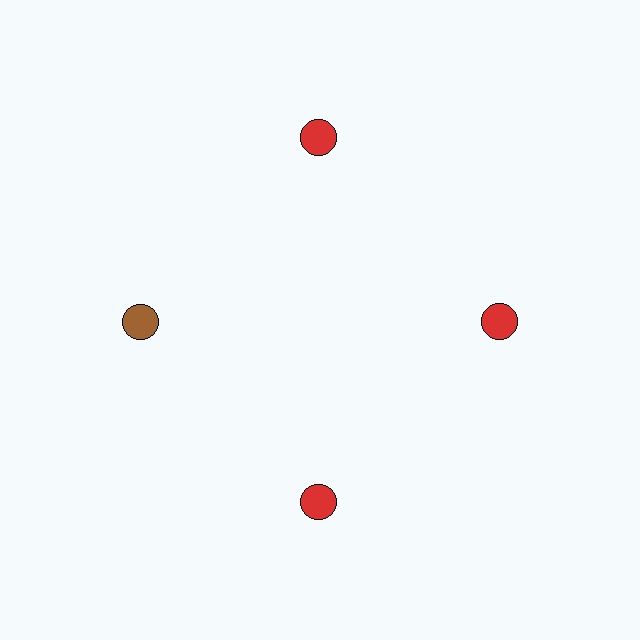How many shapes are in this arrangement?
There are 4 shapes arranged in a ring pattern.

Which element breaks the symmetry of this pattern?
The brown circle at roughly the 9 o'clock position breaks the symmetry. All other shapes are red circles.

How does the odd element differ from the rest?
It has a different color: brown instead of red.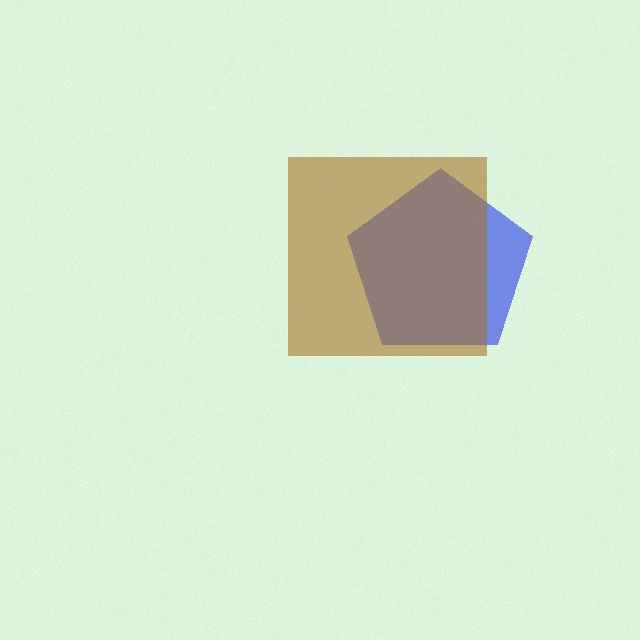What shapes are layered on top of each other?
The layered shapes are: a blue pentagon, a brown square.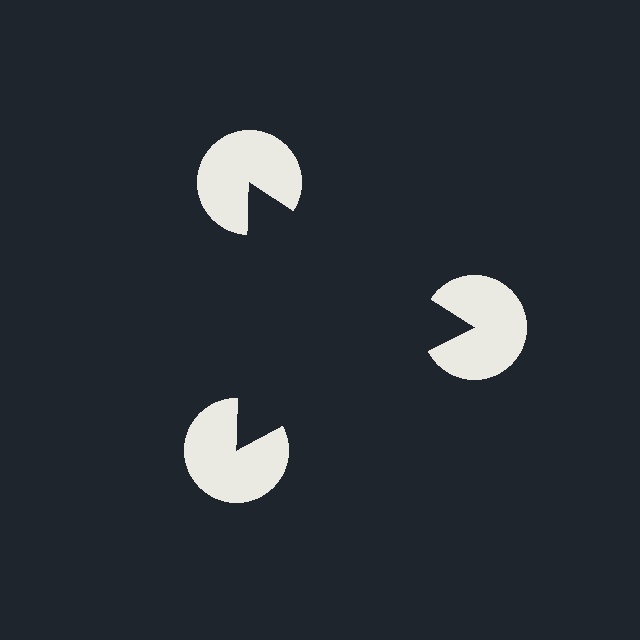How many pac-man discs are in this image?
There are 3 — one at each vertex of the illusory triangle.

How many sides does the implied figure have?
3 sides.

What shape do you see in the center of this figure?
An illusory triangle — its edges are inferred from the aligned wedge cuts in the pac-man discs, not physically drawn.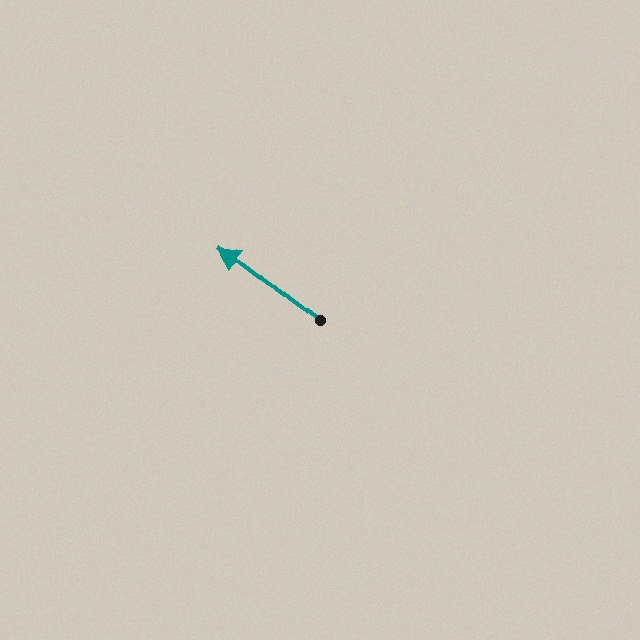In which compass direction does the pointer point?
Northwest.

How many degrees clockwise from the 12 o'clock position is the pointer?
Approximately 308 degrees.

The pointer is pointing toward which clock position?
Roughly 10 o'clock.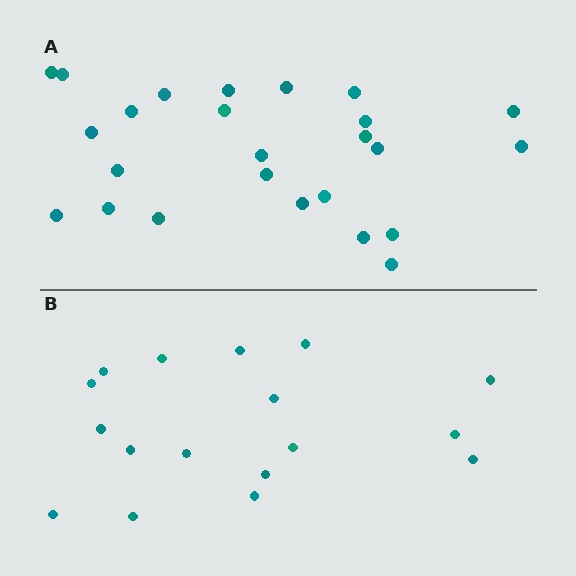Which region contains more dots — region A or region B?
Region A (the top region) has more dots.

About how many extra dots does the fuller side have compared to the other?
Region A has roughly 8 or so more dots than region B.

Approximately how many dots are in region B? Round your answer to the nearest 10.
About 20 dots. (The exact count is 17, which rounds to 20.)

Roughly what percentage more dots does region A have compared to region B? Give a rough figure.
About 45% more.